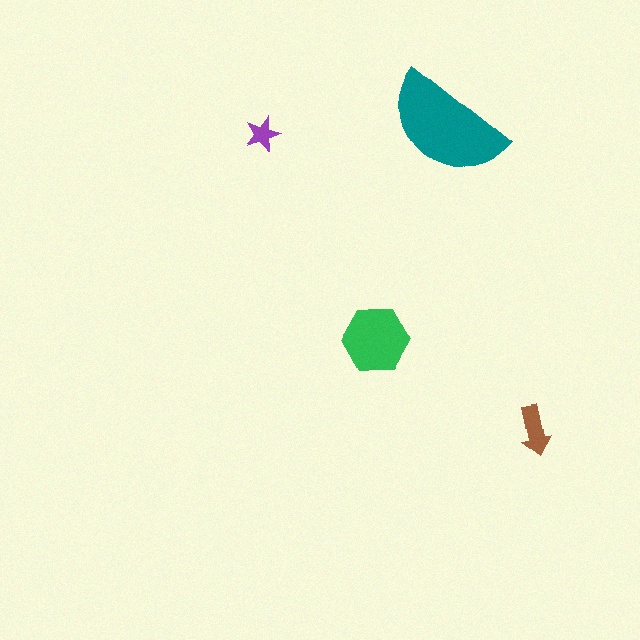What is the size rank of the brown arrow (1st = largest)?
3rd.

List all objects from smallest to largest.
The purple star, the brown arrow, the green hexagon, the teal semicircle.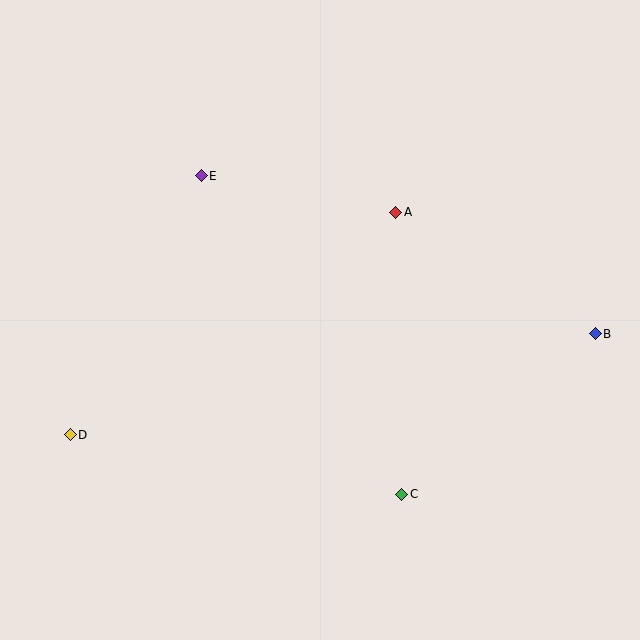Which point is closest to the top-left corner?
Point E is closest to the top-left corner.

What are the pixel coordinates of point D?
Point D is at (70, 435).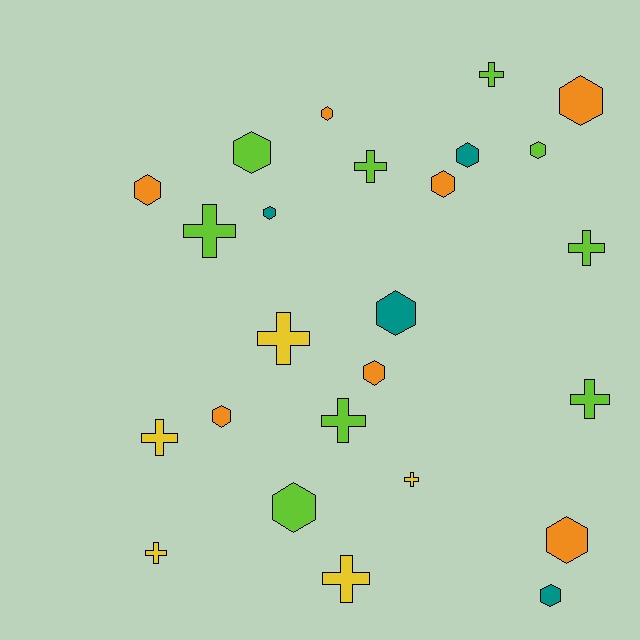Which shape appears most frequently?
Hexagon, with 14 objects.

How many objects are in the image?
There are 25 objects.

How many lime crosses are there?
There are 6 lime crosses.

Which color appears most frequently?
Lime, with 9 objects.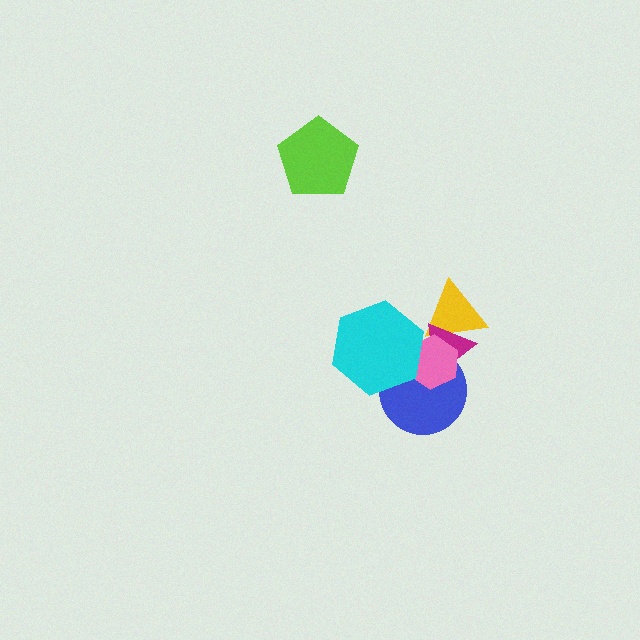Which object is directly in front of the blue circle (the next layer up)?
The pink hexagon is directly in front of the blue circle.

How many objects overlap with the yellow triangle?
2 objects overlap with the yellow triangle.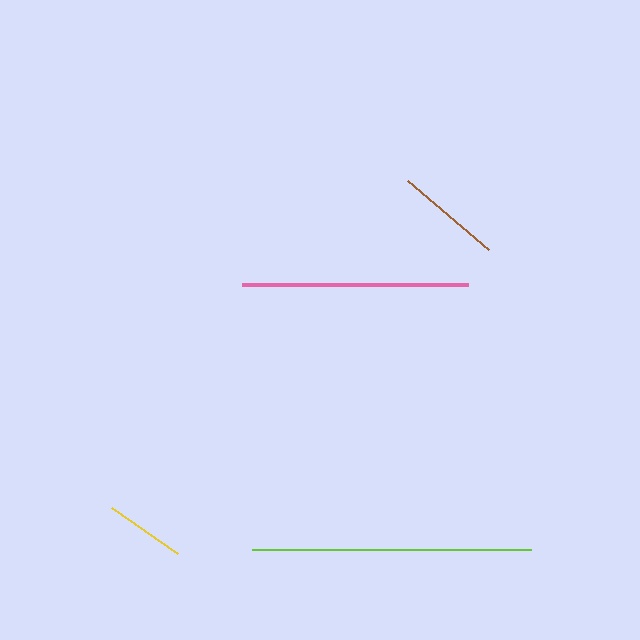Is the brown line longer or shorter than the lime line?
The lime line is longer than the brown line.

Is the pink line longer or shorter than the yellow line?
The pink line is longer than the yellow line.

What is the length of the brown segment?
The brown segment is approximately 106 pixels long.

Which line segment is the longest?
The lime line is the longest at approximately 279 pixels.